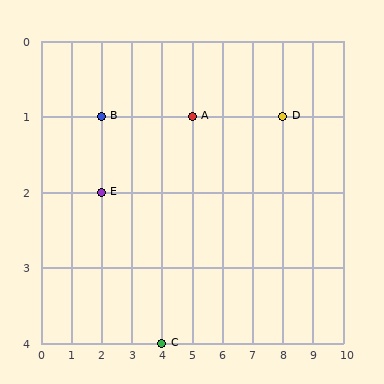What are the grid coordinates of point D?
Point D is at grid coordinates (8, 1).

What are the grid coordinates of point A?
Point A is at grid coordinates (5, 1).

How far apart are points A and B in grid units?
Points A and B are 3 columns apart.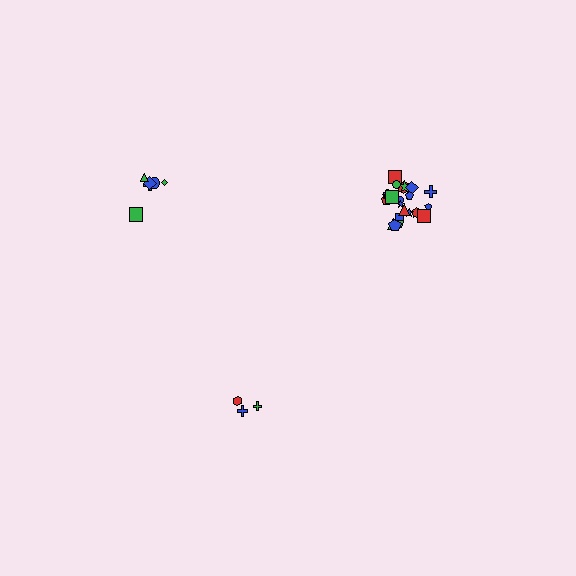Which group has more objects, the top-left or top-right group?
The top-right group.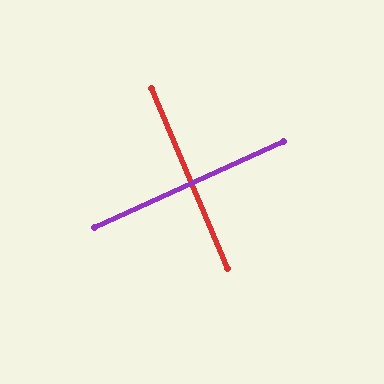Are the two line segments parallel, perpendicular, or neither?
Perpendicular — they meet at approximately 88°.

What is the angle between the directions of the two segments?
Approximately 88 degrees.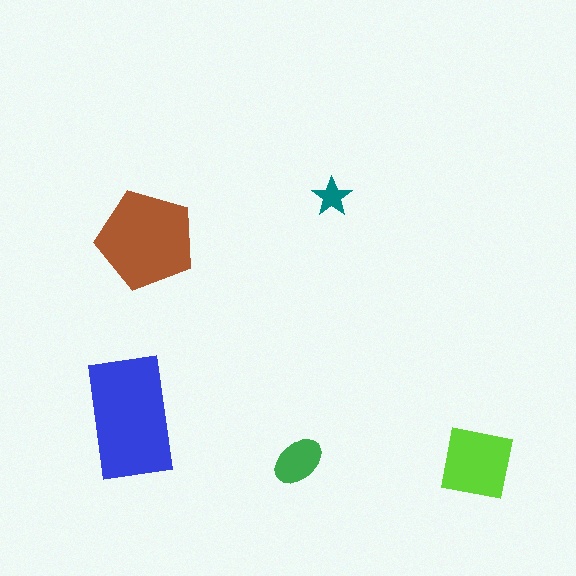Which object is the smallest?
The teal star.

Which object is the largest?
The blue rectangle.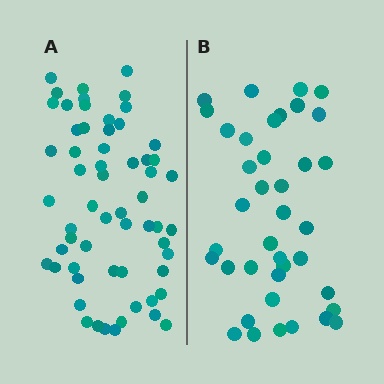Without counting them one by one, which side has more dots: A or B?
Region A (the left region) has more dots.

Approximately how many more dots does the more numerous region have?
Region A has approximately 20 more dots than region B.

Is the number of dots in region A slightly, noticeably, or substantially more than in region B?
Region A has substantially more. The ratio is roughly 1.5 to 1.